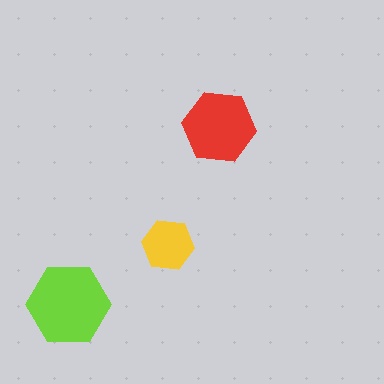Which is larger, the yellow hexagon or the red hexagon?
The red one.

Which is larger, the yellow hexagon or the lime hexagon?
The lime one.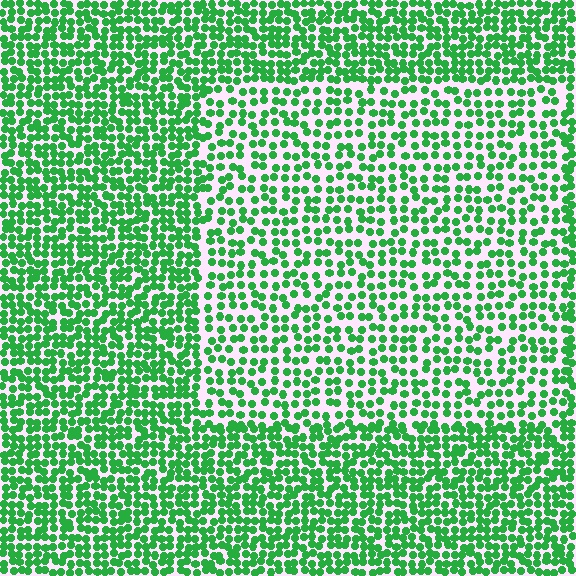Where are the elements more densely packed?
The elements are more densely packed outside the rectangle boundary.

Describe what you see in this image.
The image contains small green elements arranged at two different densities. A rectangle-shaped region is visible where the elements are less densely packed than the surrounding area.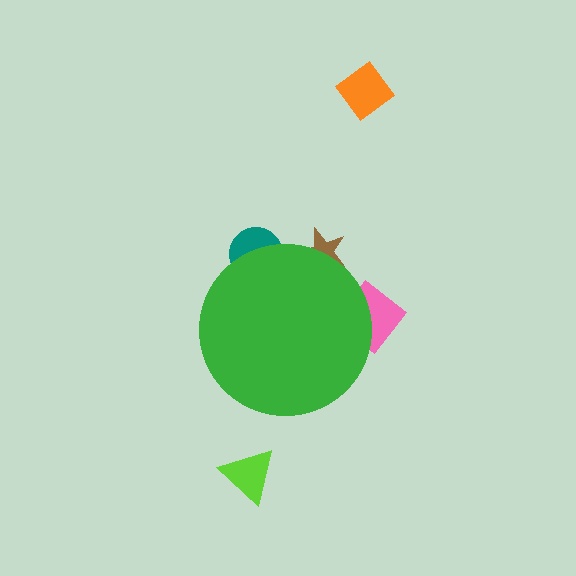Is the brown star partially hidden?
Yes, the brown star is partially hidden behind the green circle.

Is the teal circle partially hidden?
Yes, the teal circle is partially hidden behind the green circle.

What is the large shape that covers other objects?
A green circle.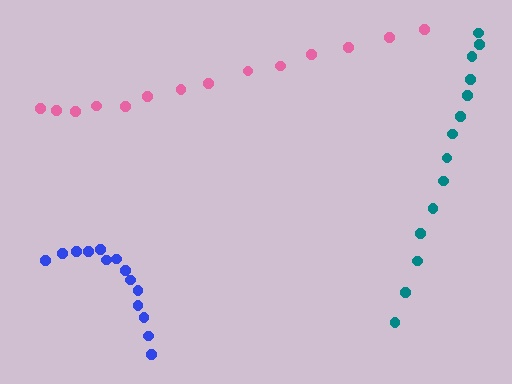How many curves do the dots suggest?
There are 3 distinct paths.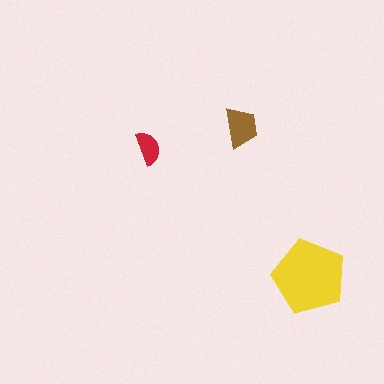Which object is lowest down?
The yellow pentagon is bottommost.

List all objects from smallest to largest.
The red semicircle, the brown trapezoid, the yellow pentagon.